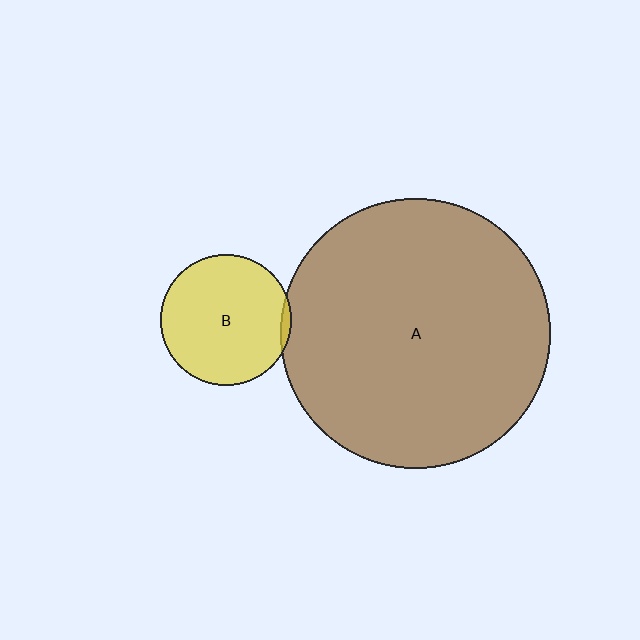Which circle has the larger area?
Circle A (brown).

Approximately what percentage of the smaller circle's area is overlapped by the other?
Approximately 5%.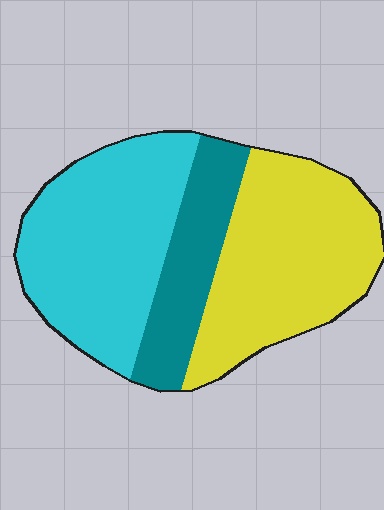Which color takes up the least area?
Teal, at roughly 20%.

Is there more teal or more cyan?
Cyan.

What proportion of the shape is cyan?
Cyan covers 41% of the shape.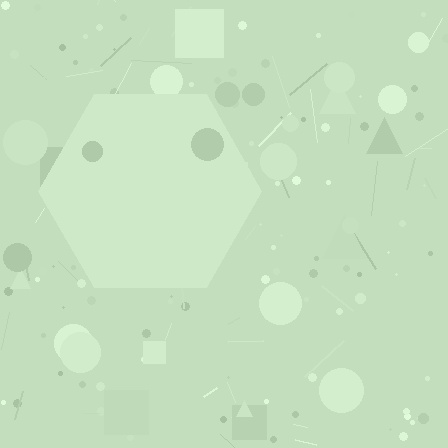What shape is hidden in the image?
A hexagon is hidden in the image.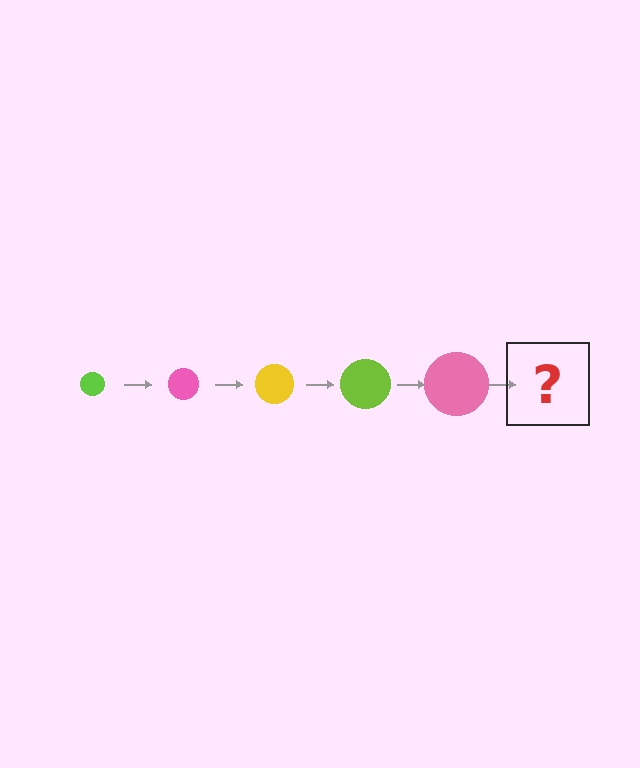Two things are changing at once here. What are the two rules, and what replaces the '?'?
The two rules are that the circle grows larger each step and the color cycles through lime, pink, and yellow. The '?' should be a yellow circle, larger than the previous one.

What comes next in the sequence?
The next element should be a yellow circle, larger than the previous one.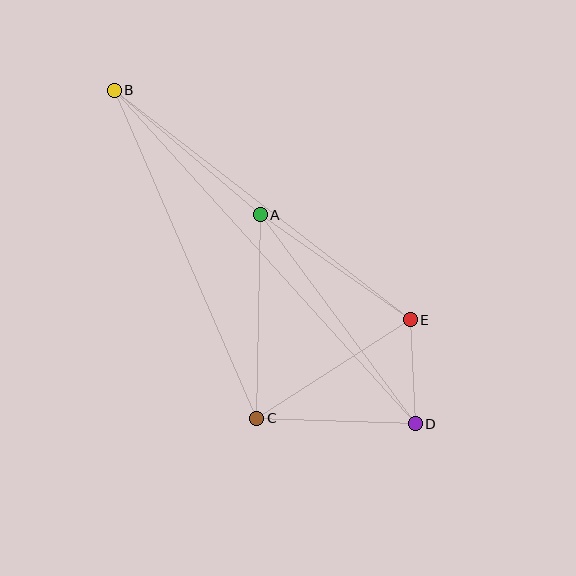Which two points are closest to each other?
Points D and E are closest to each other.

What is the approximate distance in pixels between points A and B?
The distance between A and B is approximately 192 pixels.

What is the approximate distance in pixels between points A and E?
The distance between A and E is approximately 183 pixels.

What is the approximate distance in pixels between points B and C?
The distance between B and C is approximately 358 pixels.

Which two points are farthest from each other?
Points B and D are farthest from each other.